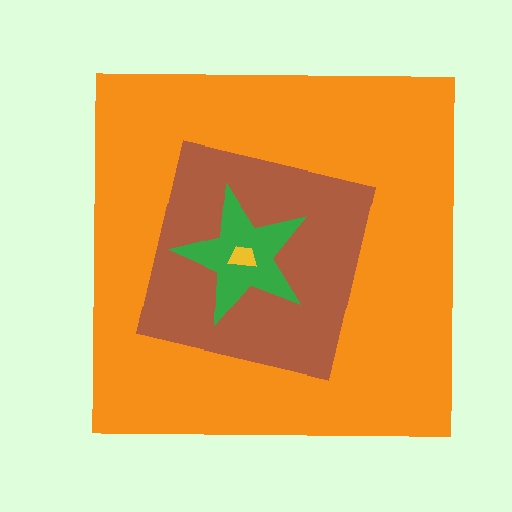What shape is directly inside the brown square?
The green star.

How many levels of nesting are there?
4.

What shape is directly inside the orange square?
The brown square.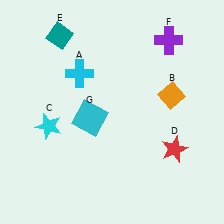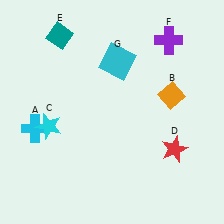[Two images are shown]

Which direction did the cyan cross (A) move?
The cyan cross (A) moved down.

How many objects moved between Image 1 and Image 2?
2 objects moved between the two images.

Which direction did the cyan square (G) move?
The cyan square (G) moved up.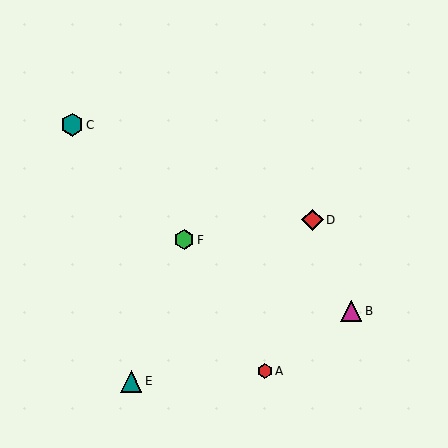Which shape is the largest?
The teal hexagon (labeled C) is the largest.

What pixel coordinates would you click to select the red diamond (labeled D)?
Click at (312, 220) to select the red diamond D.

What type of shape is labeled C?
Shape C is a teal hexagon.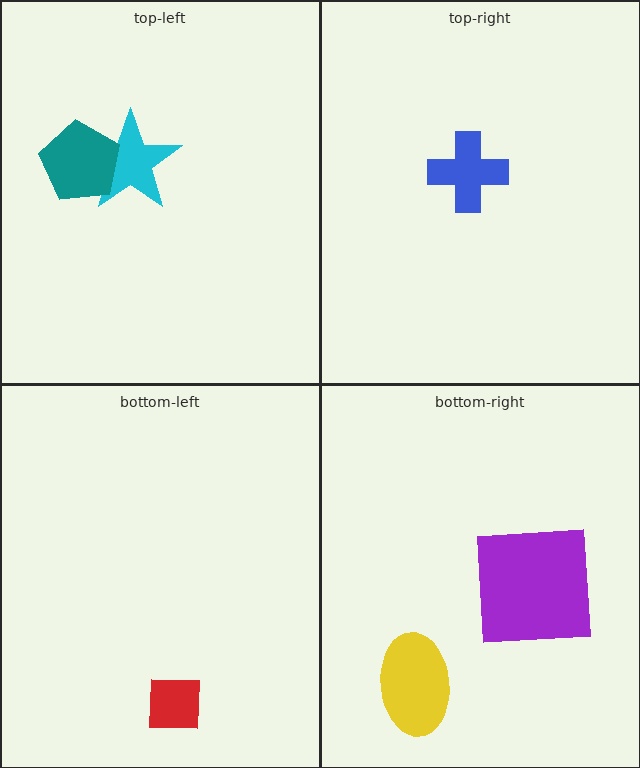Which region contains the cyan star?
The top-left region.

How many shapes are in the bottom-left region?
1.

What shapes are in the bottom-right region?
The yellow ellipse, the purple square.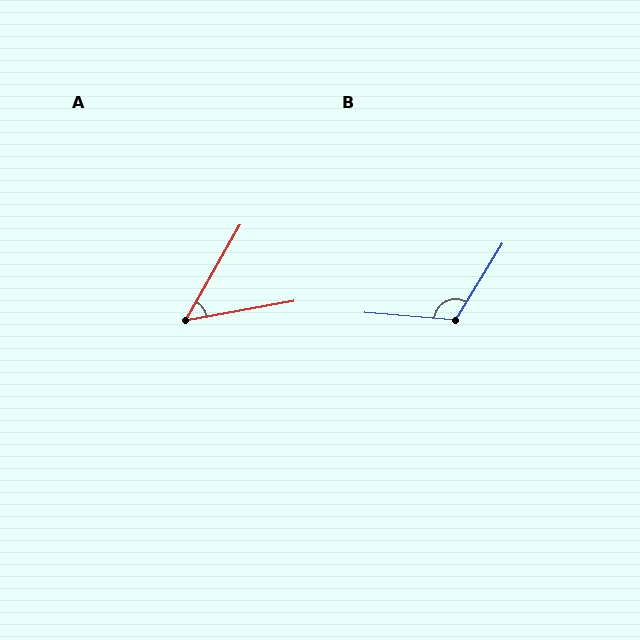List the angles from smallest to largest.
A (50°), B (117°).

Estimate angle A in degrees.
Approximately 50 degrees.